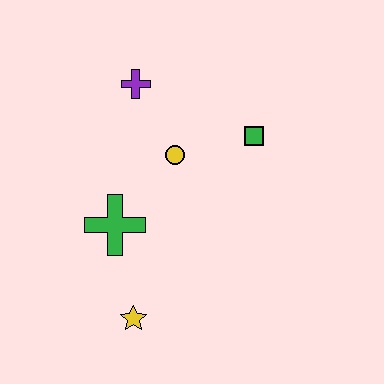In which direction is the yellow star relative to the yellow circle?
The yellow star is below the yellow circle.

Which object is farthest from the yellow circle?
The yellow star is farthest from the yellow circle.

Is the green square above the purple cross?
No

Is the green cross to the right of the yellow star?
No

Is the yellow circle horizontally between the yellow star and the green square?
Yes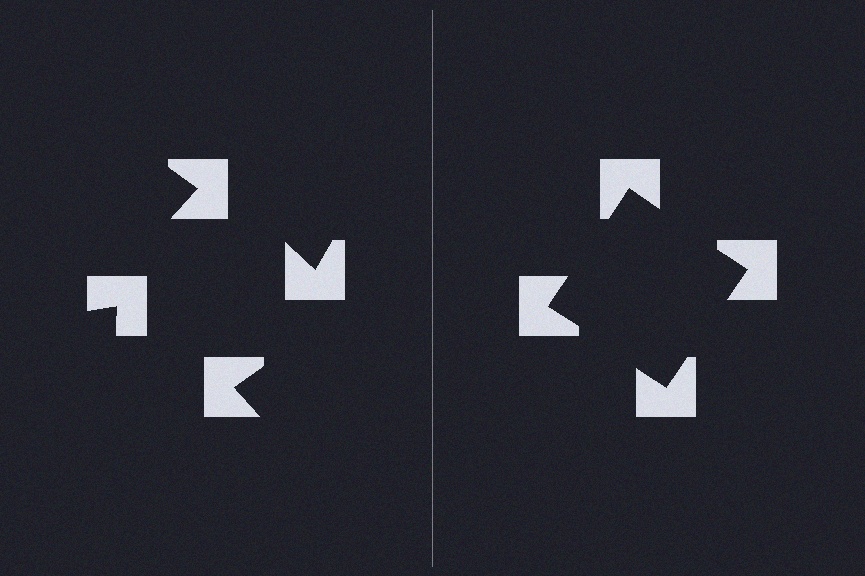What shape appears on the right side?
An illusory square.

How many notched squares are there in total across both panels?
8 — 4 on each side.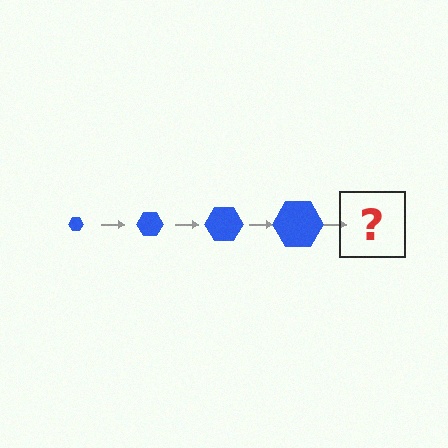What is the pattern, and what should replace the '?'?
The pattern is that the hexagon gets progressively larger each step. The '?' should be a blue hexagon, larger than the previous one.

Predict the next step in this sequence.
The next step is a blue hexagon, larger than the previous one.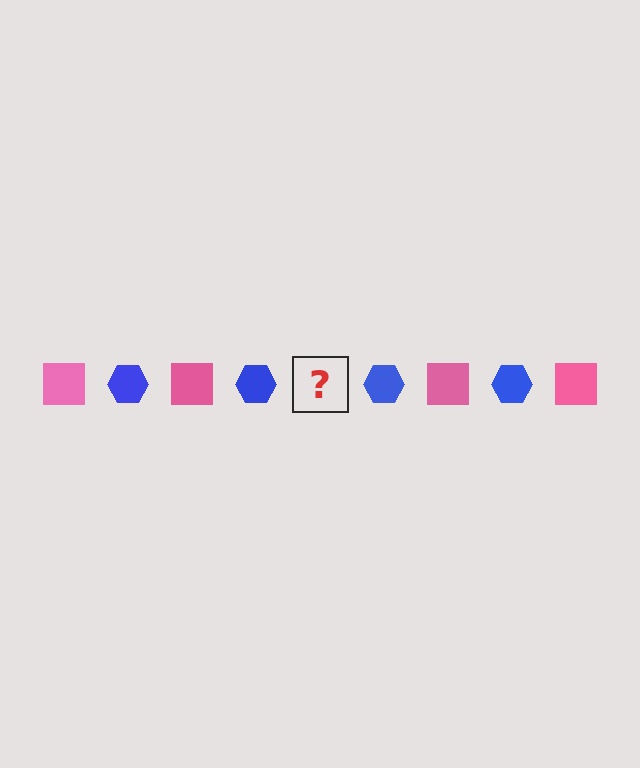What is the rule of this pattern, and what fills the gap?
The rule is that the pattern alternates between pink square and blue hexagon. The gap should be filled with a pink square.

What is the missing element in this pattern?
The missing element is a pink square.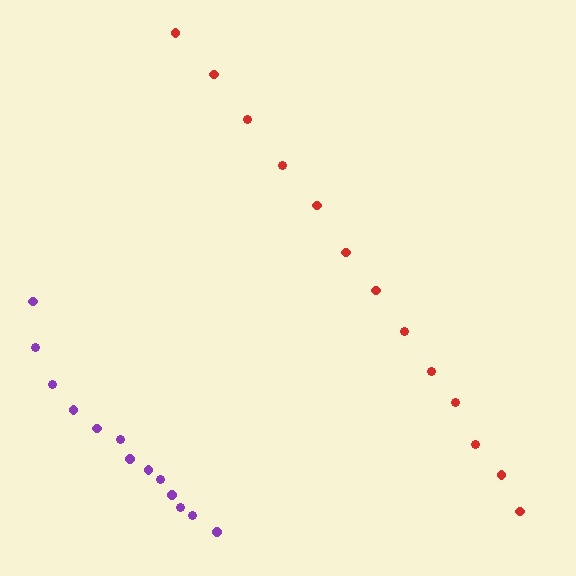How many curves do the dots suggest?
There are 2 distinct paths.